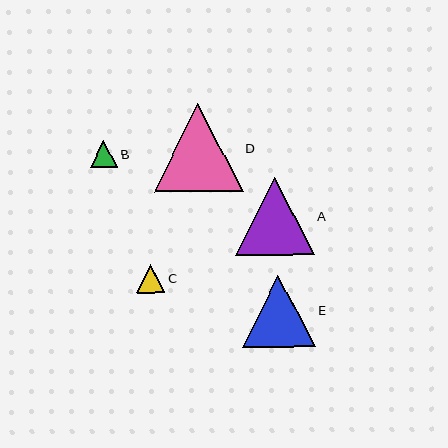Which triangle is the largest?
Triangle D is the largest with a size of approximately 88 pixels.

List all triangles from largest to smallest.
From largest to smallest: D, A, E, C, B.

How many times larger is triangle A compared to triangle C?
Triangle A is approximately 2.8 times the size of triangle C.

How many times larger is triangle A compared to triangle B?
Triangle A is approximately 2.9 times the size of triangle B.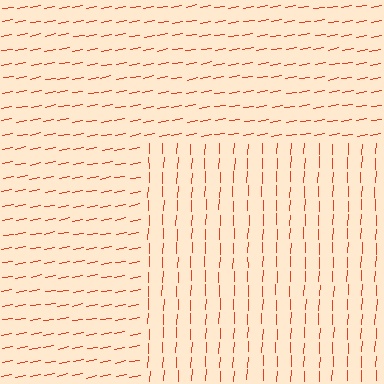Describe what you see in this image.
The image is filled with small red line segments. A rectangle region in the image has lines oriented differently from the surrounding lines, creating a visible texture boundary.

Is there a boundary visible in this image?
Yes, there is a texture boundary formed by a change in line orientation.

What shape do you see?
I see a rectangle.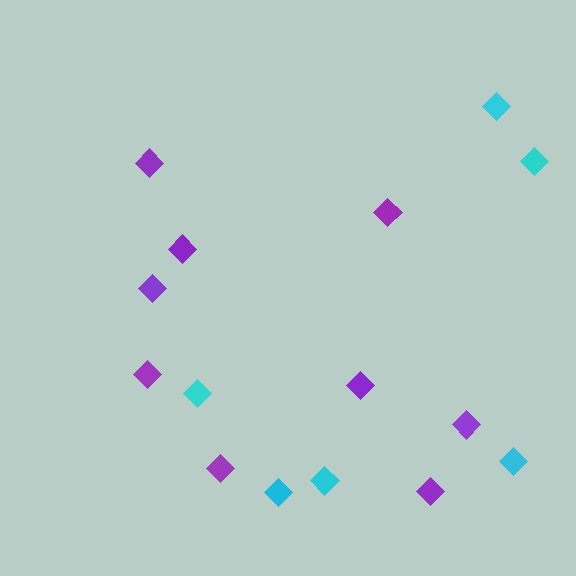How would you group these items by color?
There are 2 groups: one group of cyan diamonds (6) and one group of purple diamonds (9).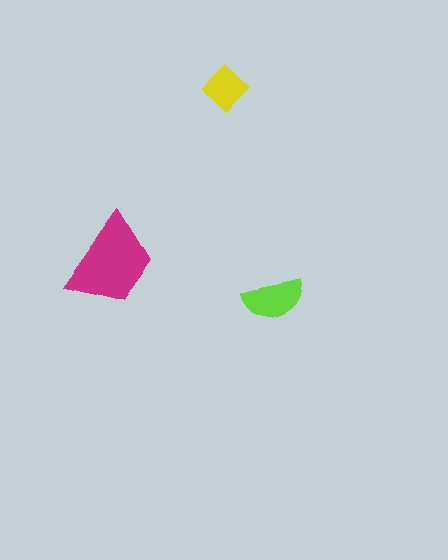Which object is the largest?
The magenta trapezoid.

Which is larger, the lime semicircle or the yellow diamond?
The lime semicircle.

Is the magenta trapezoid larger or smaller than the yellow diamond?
Larger.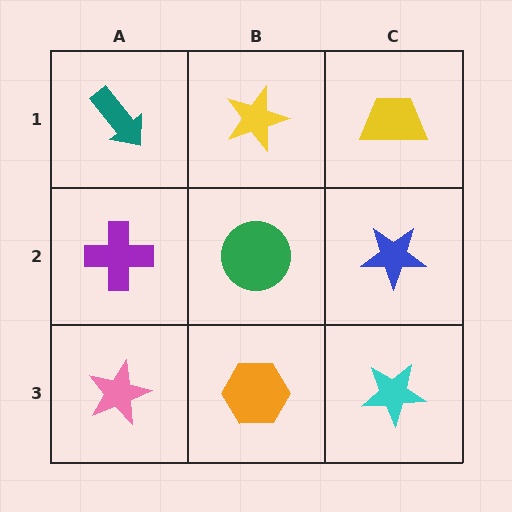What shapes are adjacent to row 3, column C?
A blue star (row 2, column C), an orange hexagon (row 3, column B).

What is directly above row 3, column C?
A blue star.